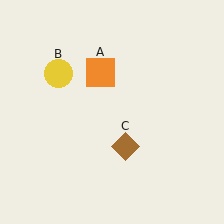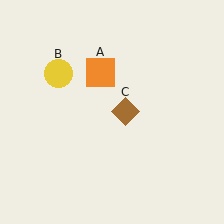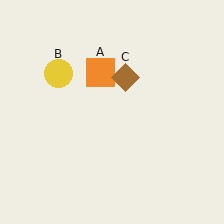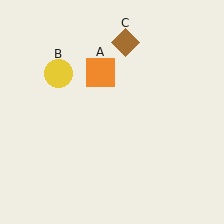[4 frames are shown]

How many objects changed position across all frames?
1 object changed position: brown diamond (object C).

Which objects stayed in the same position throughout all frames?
Orange square (object A) and yellow circle (object B) remained stationary.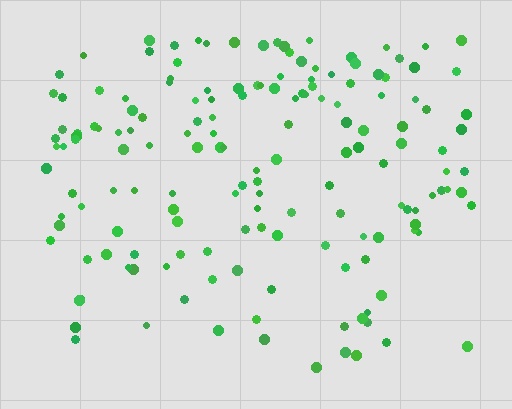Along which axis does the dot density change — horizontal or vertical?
Vertical.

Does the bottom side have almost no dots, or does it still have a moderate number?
Still a moderate number, just noticeably fewer than the top.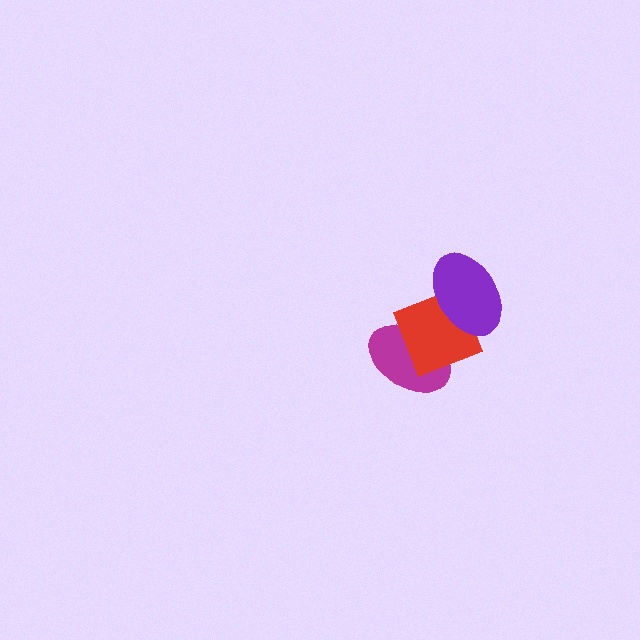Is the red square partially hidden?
Yes, it is partially covered by another shape.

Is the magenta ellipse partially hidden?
Yes, it is partially covered by another shape.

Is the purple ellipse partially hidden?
No, no other shape covers it.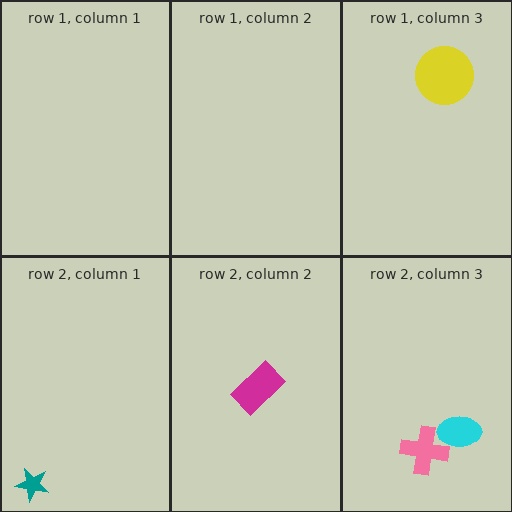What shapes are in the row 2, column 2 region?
The magenta rectangle.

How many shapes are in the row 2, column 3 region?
2.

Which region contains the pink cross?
The row 2, column 3 region.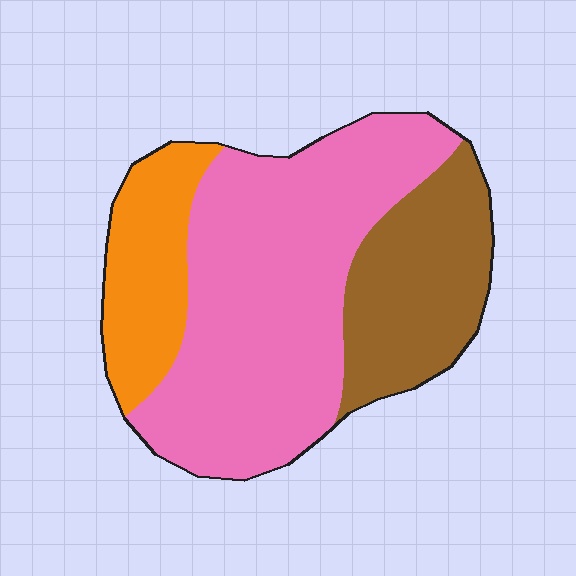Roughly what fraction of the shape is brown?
Brown covers roughly 25% of the shape.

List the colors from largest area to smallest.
From largest to smallest: pink, brown, orange.